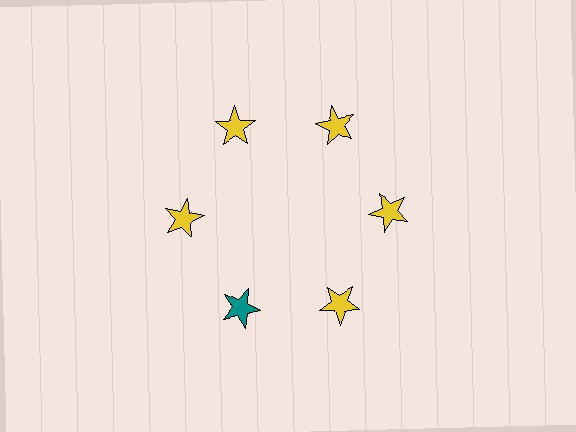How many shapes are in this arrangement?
There are 6 shapes arranged in a ring pattern.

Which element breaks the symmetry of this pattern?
The teal star at roughly the 7 o'clock position breaks the symmetry. All other shapes are yellow stars.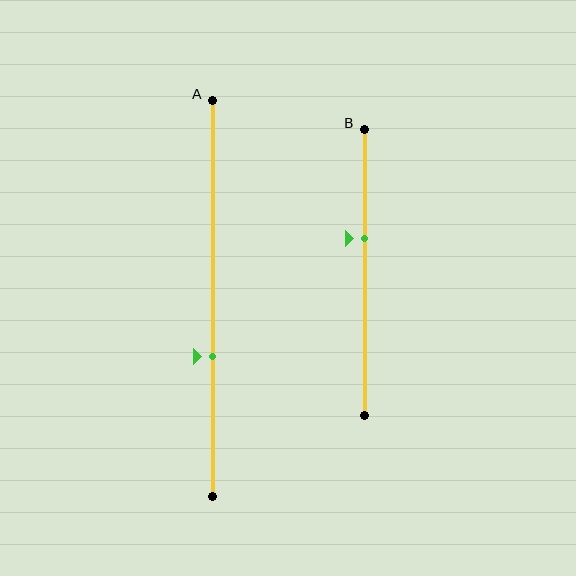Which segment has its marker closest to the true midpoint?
Segment B has its marker closest to the true midpoint.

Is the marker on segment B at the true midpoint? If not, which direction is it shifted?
No, the marker on segment B is shifted upward by about 12% of the segment length.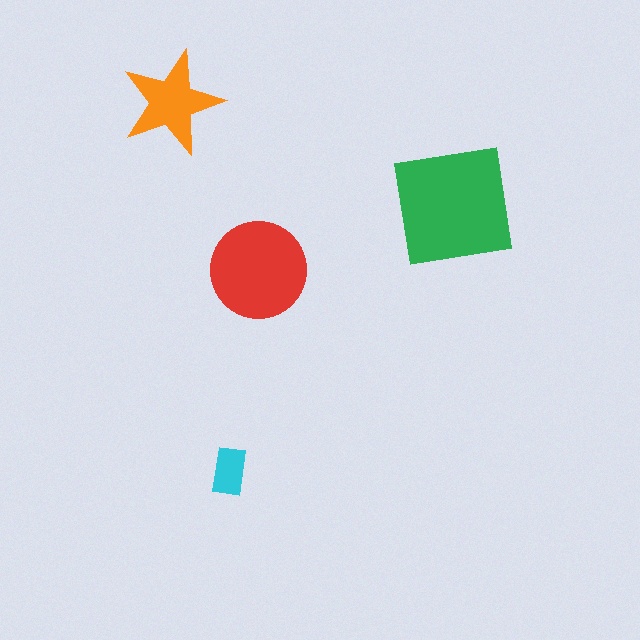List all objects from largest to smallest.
The green square, the red circle, the orange star, the cyan rectangle.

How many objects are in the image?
There are 4 objects in the image.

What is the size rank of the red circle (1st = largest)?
2nd.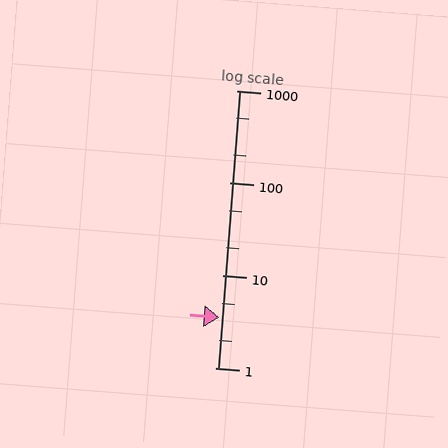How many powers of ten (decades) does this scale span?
The scale spans 3 decades, from 1 to 1000.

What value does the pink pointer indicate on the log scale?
The pointer indicates approximately 3.5.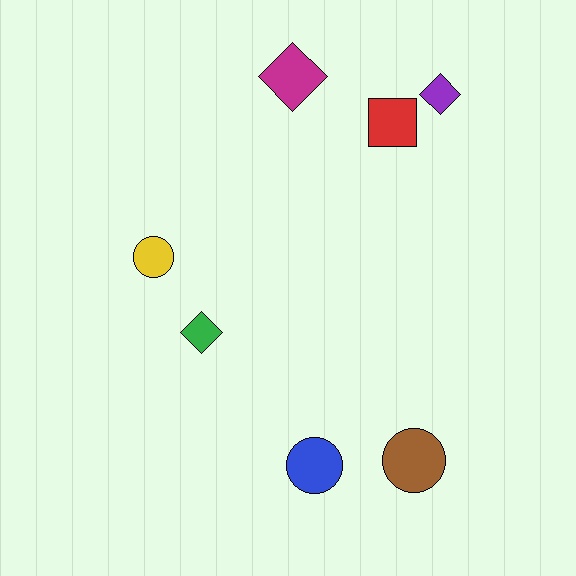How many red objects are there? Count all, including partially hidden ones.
There is 1 red object.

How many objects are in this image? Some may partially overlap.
There are 7 objects.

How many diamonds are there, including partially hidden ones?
There are 3 diamonds.